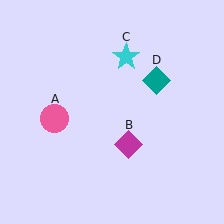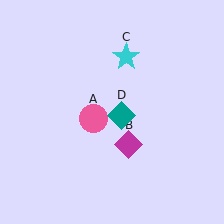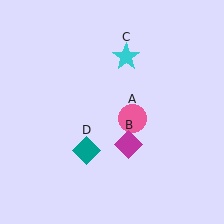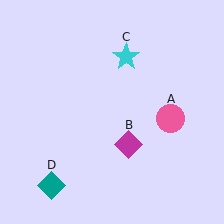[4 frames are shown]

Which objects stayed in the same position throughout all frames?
Magenta diamond (object B) and cyan star (object C) remained stationary.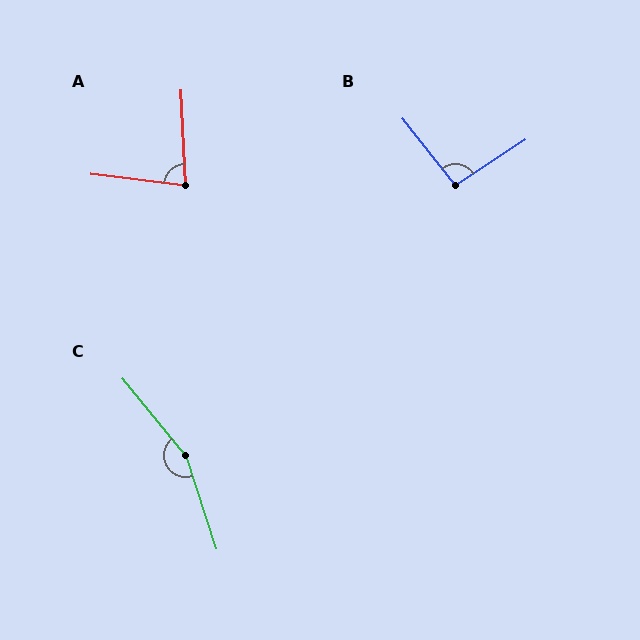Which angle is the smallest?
A, at approximately 81 degrees.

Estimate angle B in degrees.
Approximately 95 degrees.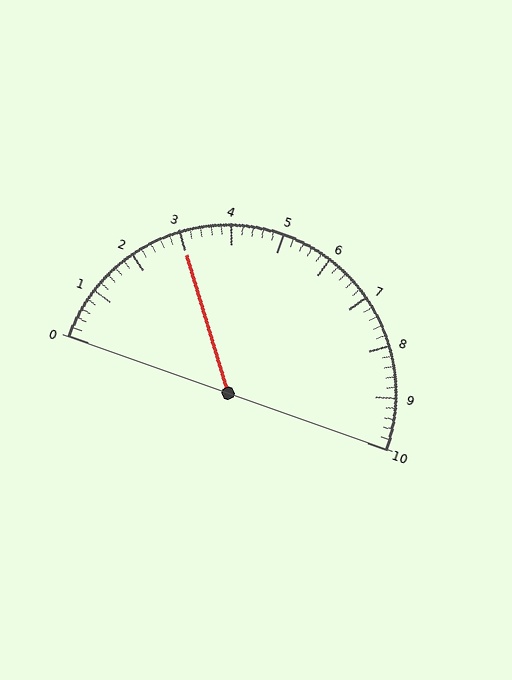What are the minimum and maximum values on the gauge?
The gauge ranges from 0 to 10.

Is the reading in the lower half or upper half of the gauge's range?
The reading is in the lower half of the range (0 to 10).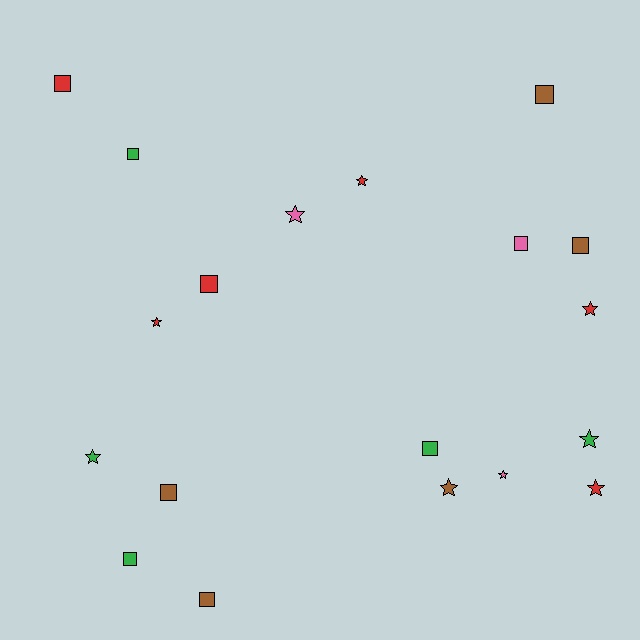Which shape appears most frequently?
Square, with 10 objects.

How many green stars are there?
There are 2 green stars.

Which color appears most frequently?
Red, with 6 objects.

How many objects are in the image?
There are 19 objects.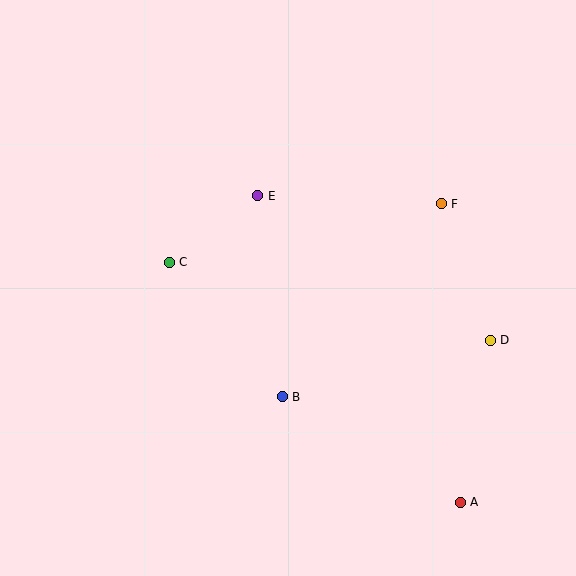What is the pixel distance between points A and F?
The distance between A and F is 299 pixels.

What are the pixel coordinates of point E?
Point E is at (258, 196).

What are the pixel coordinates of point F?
Point F is at (441, 204).